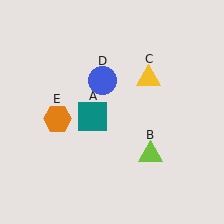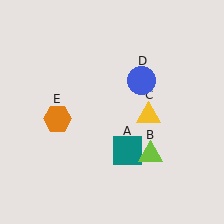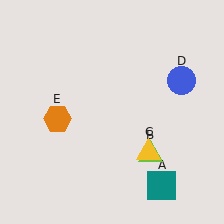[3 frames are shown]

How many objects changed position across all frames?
3 objects changed position: teal square (object A), yellow triangle (object C), blue circle (object D).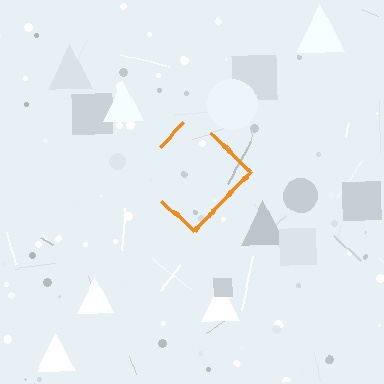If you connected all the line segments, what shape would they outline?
They would outline a diamond.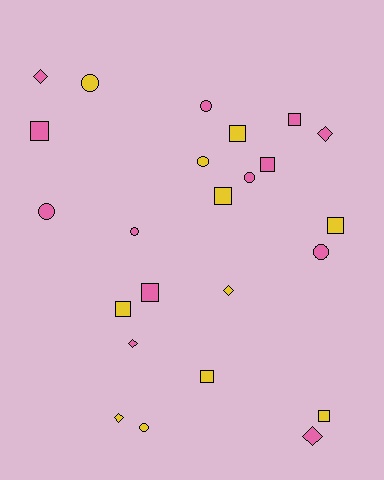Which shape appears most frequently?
Square, with 10 objects.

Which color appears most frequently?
Pink, with 13 objects.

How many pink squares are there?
There are 4 pink squares.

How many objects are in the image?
There are 24 objects.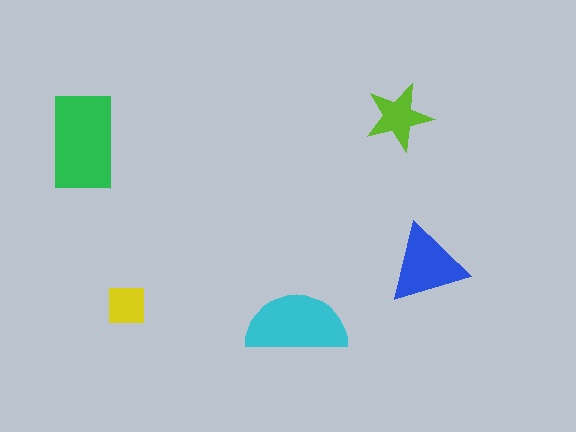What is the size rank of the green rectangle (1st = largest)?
1st.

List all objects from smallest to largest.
The yellow square, the lime star, the blue triangle, the cyan semicircle, the green rectangle.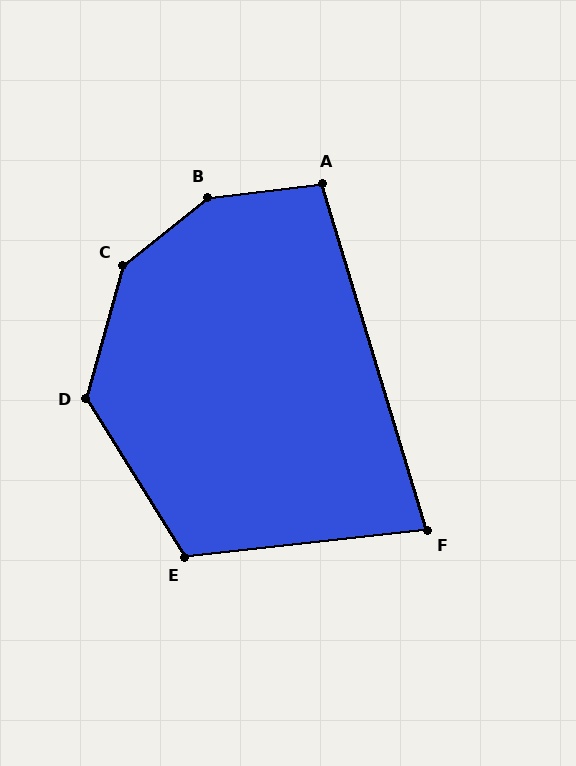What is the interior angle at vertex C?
Approximately 145 degrees (obtuse).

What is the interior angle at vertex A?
Approximately 100 degrees (obtuse).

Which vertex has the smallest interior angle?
F, at approximately 80 degrees.